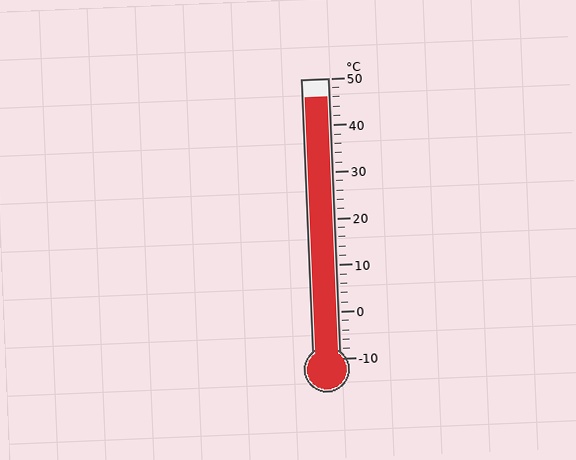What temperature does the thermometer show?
The thermometer shows approximately 46°C.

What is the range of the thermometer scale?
The thermometer scale ranges from -10°C to 50°C.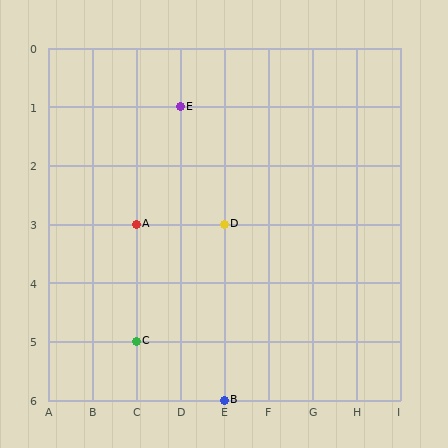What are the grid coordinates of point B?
Point B is at grid coordinates (E, 6).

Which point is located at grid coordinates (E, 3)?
Point D is at (E, 3).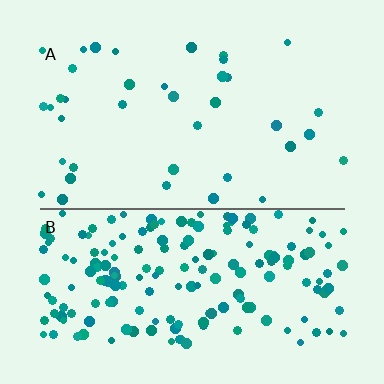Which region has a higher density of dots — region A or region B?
B (the bottom).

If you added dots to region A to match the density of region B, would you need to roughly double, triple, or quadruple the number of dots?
Approximately quadruple.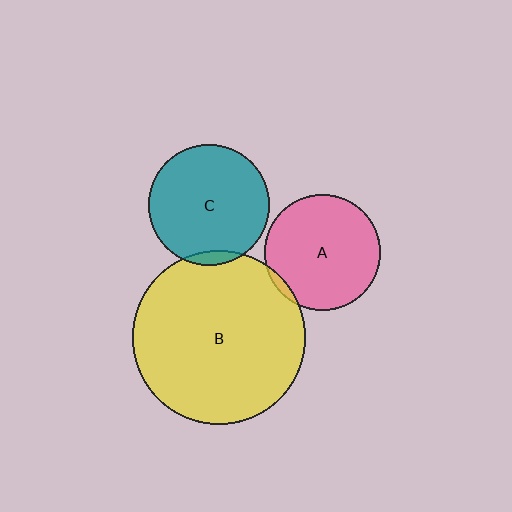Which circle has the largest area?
Circle B (yellow).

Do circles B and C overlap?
Yes.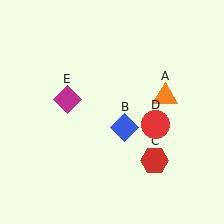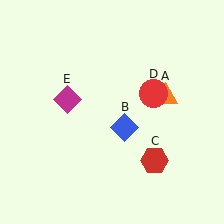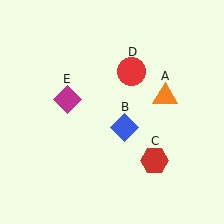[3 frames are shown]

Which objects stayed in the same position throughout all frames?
Orange triangle (object A) and blue diamond (object B) and red hexagon (object C) and magenta diamond (object E) remained stationary.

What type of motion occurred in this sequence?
The red circle (object D) rotated counterclockwise around the center of the scene.